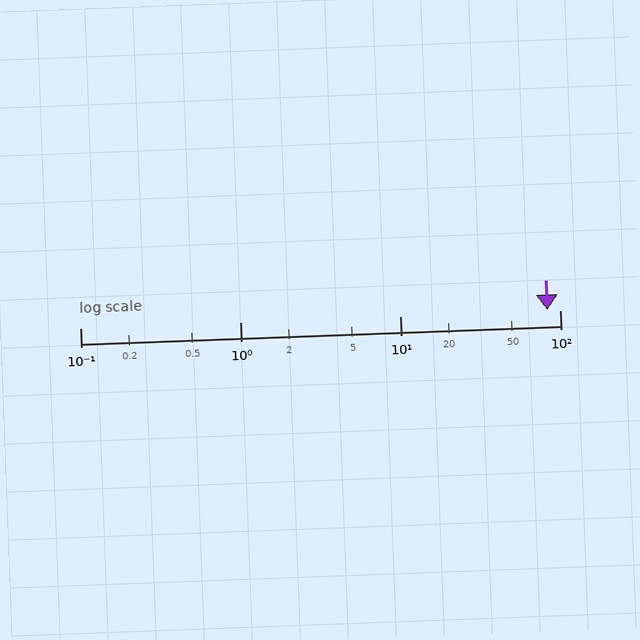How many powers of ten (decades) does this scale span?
The scale spans 3 decades, from 0.1 to 100.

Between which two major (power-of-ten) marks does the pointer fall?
The pointer is between 10 and 100.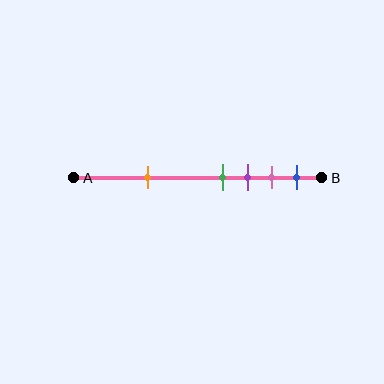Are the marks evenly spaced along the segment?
No, the marks are not evenly spaced.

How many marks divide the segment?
There are 5 marks dividing the segment.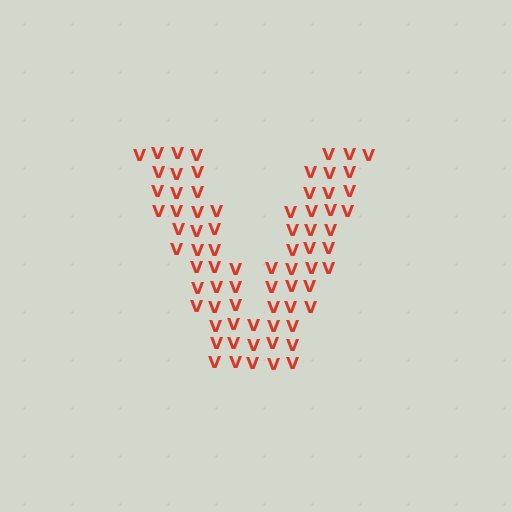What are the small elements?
The small elements are letter V's.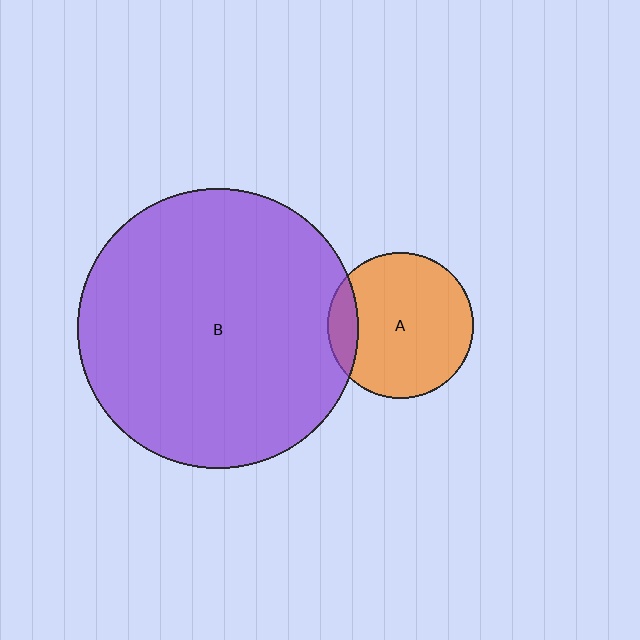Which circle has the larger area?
Circle B (purple).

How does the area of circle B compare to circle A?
Approximately 3.7 times.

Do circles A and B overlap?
Yes.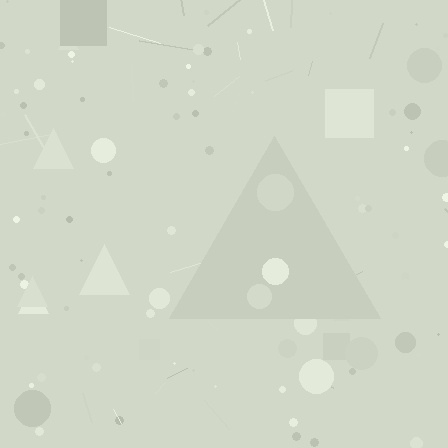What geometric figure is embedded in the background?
A triangle is embedded in the background.